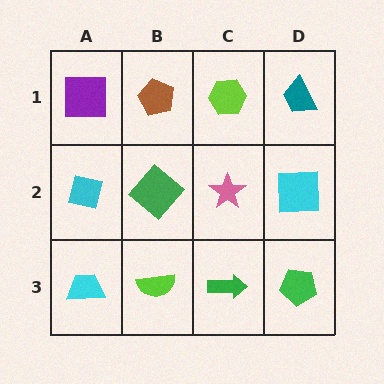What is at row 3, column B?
A lime semicircle.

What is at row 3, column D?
A green pentagon.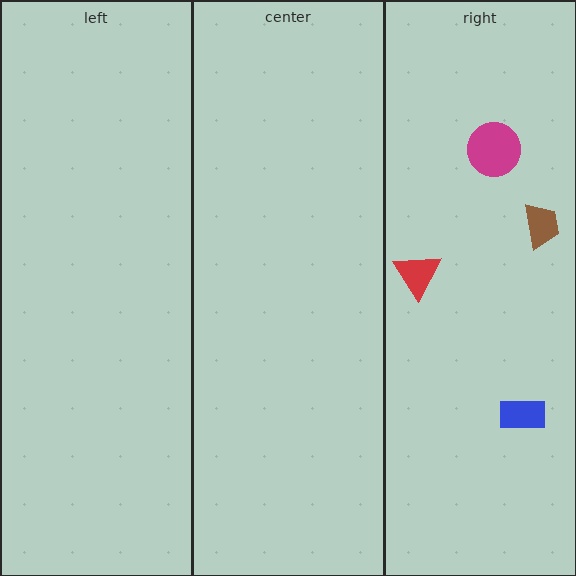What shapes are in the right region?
The magenta circle, the blue rectangle, the red triangle, the brown trapezoid.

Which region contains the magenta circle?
The right region.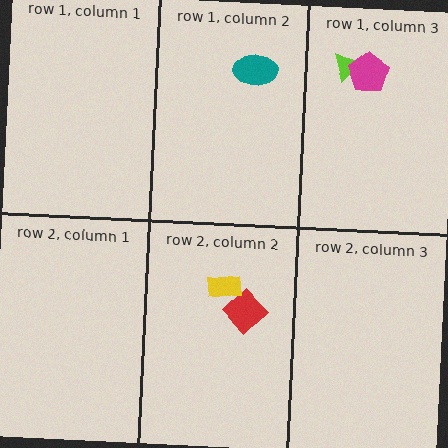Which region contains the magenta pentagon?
The row 1, column 3 region.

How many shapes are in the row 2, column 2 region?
2.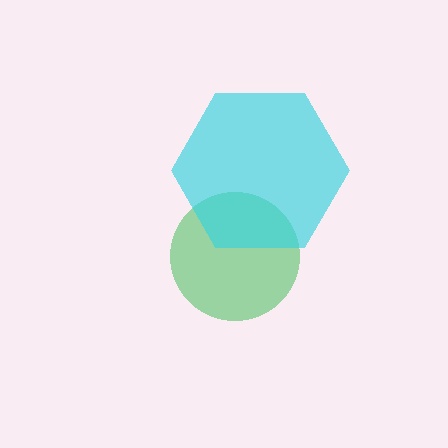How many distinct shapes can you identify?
There are 2 distinct shapes: a green circle, a cyan hexagon.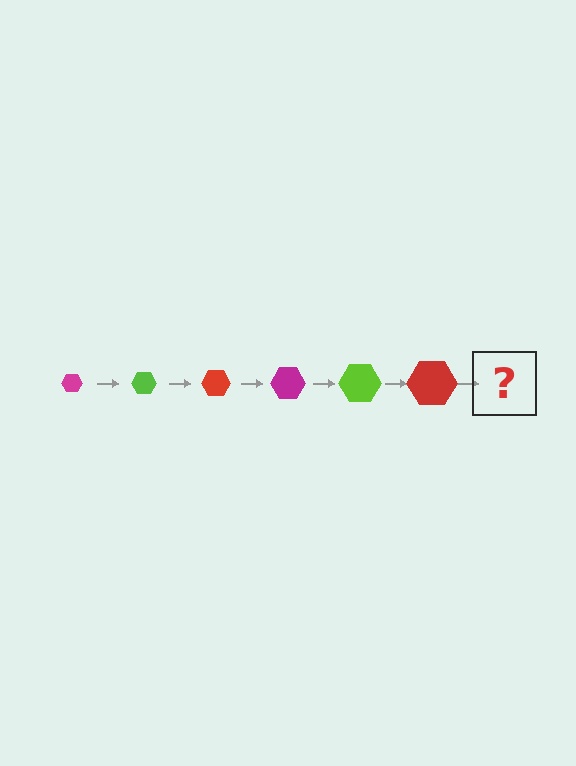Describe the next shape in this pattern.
It should be a magenta hexagon, larger than the previous one.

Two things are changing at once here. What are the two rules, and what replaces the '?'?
The two rules are that the hexagon grows larger each step and the color cycles through magenta, lime, and red. The '?' should be a magenta hexagon, larger than the previous one.